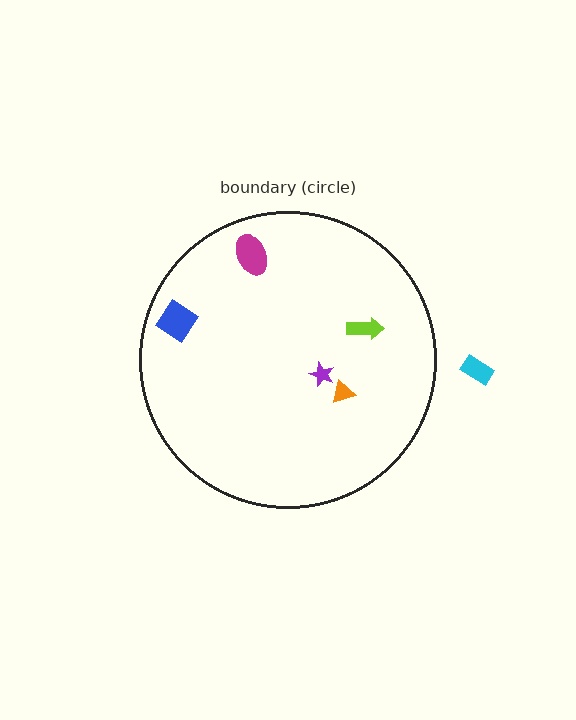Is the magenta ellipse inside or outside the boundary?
Inside.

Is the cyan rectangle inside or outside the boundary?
Outside.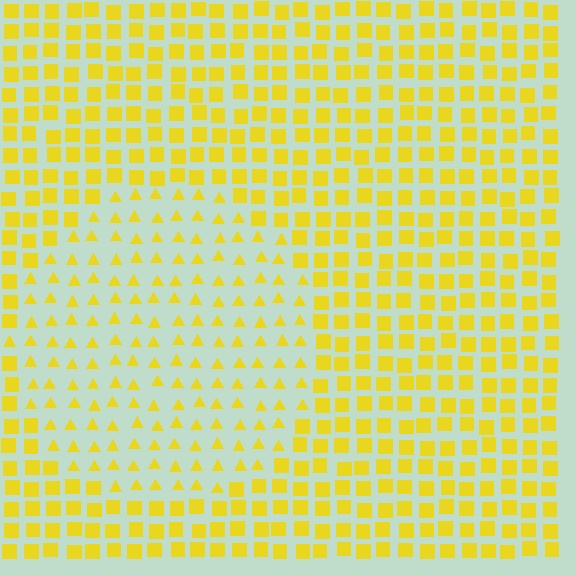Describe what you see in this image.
The image is filled with small yellow elements arranged in a uniform grid. A circle-shaped region contains triangles, while the surrounding area contains squares. The boundary is defined purely by the change in element shape.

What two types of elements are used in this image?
The image uses triangles inside the circle region and squares outside it.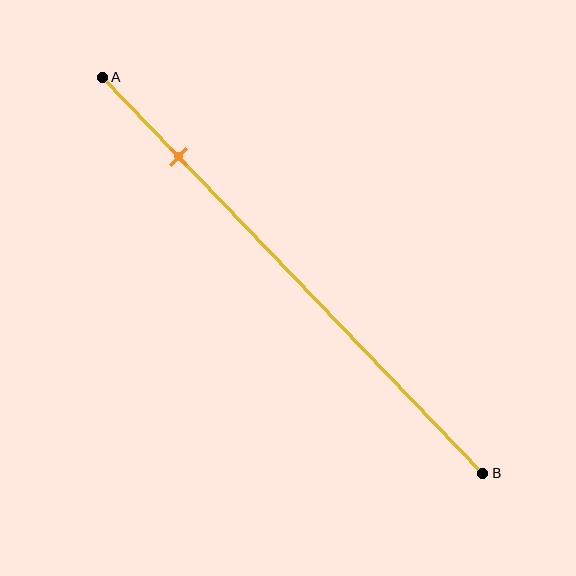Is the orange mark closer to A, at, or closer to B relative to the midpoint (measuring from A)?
The orange mark is closer to point A than the midpoint of segment AB.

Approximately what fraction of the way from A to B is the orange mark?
The orange mark is approximately 20% of the way from A to B.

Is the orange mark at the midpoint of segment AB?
No, the mark is at about 20% from A, not at the 50% midpoint.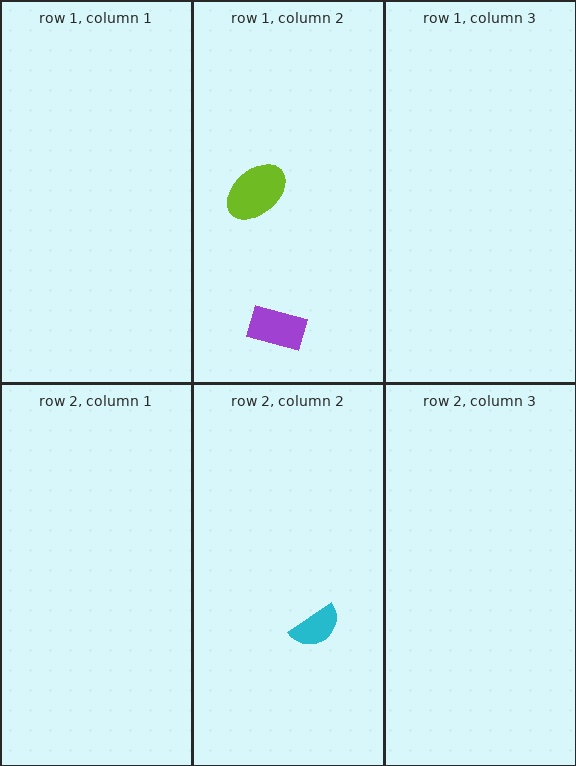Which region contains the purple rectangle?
The row 1, column 2 region.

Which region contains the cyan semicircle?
The row 2, column 2 region.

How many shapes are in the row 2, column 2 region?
1.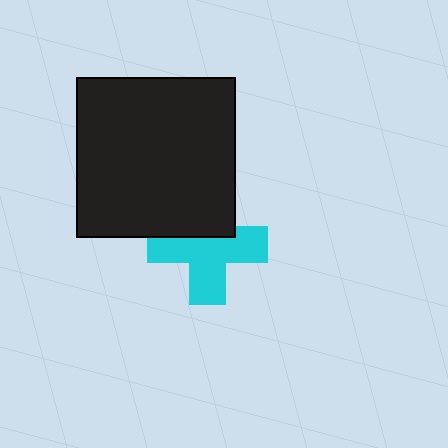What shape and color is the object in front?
The object in front is a black square.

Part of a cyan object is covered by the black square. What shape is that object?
It is a cross.